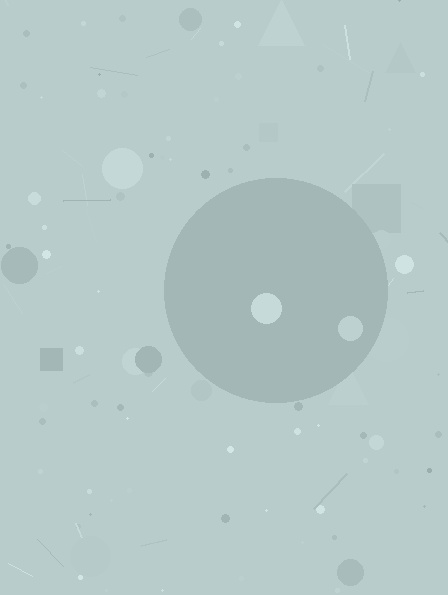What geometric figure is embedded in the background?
A circle is embedded in the background.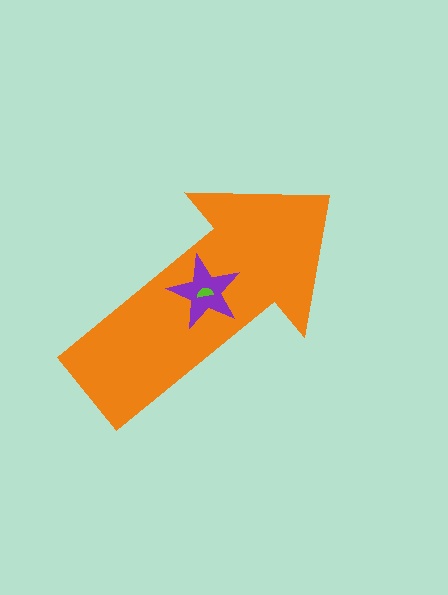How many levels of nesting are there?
3.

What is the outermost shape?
The orange arrow.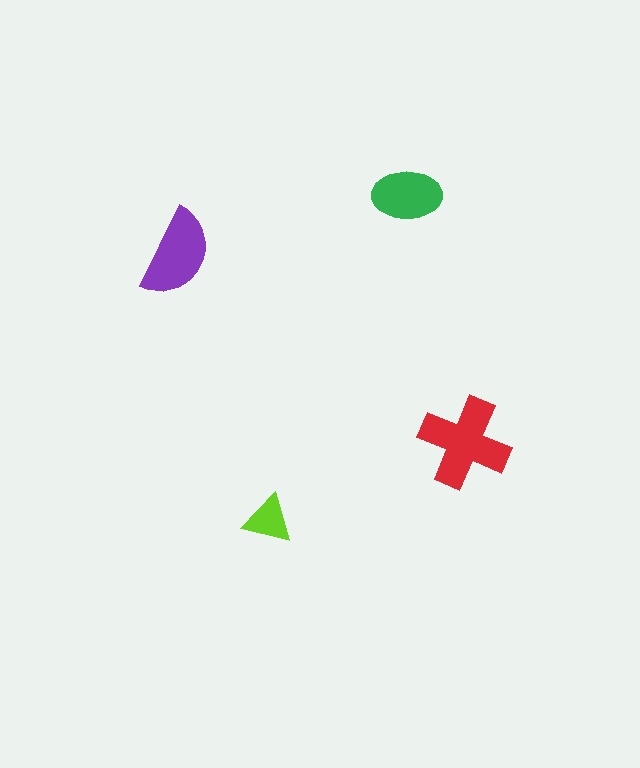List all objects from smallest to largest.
The lime triangle, the green ellipse, the purple semicircle, the red cross.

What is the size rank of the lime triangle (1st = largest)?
4th.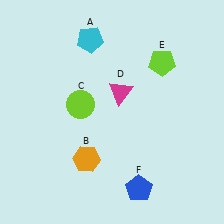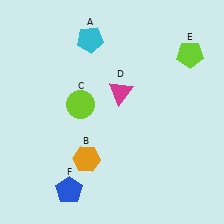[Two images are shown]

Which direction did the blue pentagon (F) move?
The blue pentagon (F) moved left.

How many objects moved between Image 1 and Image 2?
2 objects moved between the two images.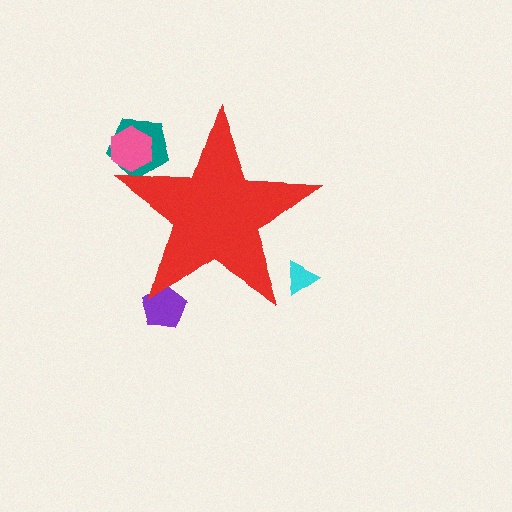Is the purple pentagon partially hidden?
Yes, the purple pentagon is partially hidden behind the red star.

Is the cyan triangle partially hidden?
Yes, the cyan triangle is partially hidden behind the red star.